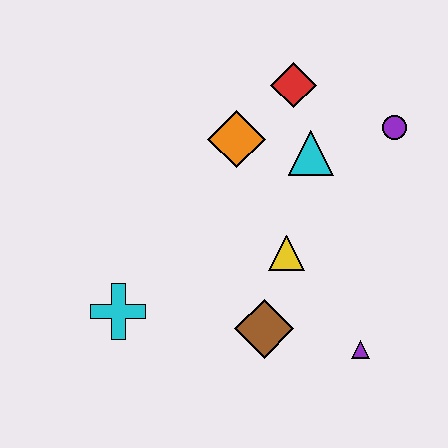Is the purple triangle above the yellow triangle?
No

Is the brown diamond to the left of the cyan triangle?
Yes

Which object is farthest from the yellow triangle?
The cyan cross is farthest from the yellow triangle.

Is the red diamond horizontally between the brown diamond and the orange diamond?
No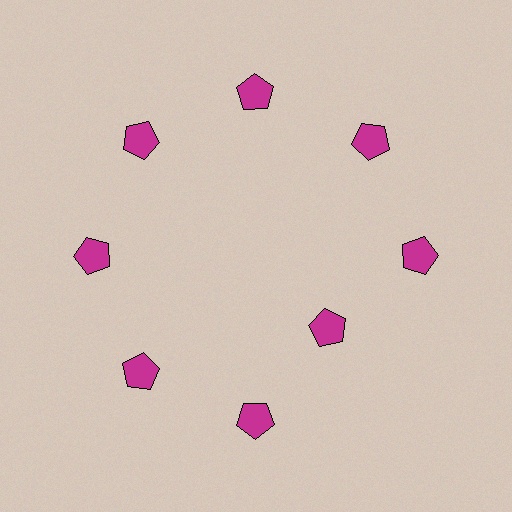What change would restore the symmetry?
The symmetry would be restored by moving it outward, back onto the ring so that all 8 pentagons sit at equal angles and equal distance from the center.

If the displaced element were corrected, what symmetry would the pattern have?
It would have 8-fold rotational symmetry — the pattern would map onto itself every 45 degrees.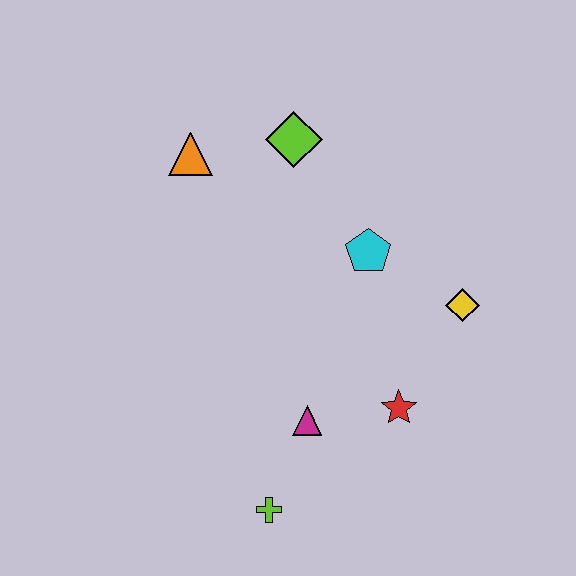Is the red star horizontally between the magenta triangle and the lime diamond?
No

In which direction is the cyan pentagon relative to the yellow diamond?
The cyan pentagon is to the left of the yellow diamond.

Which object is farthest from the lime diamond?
The lime cross is farthest from the lime diamond.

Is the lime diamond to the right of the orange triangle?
Yes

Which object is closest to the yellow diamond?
The cyan pentagon is closest to the yellow diamond.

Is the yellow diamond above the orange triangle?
No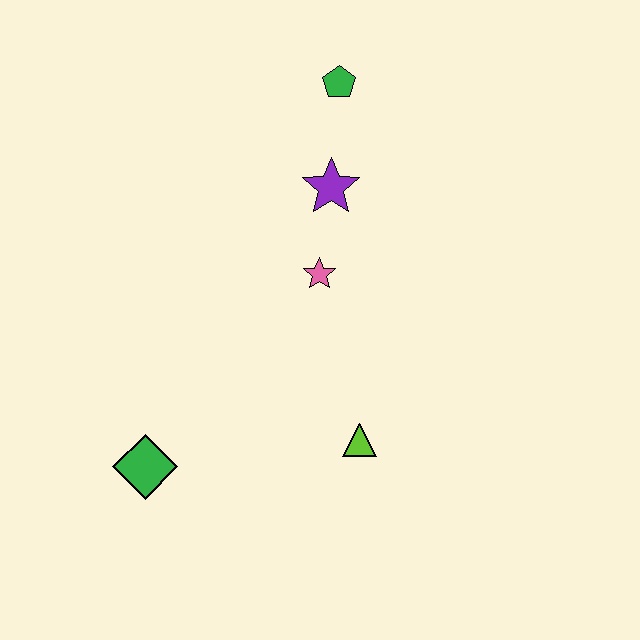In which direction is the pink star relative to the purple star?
The pink star is below the purple star.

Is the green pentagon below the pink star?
No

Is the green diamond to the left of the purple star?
Yes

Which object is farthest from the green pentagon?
The green diamond is farthest from the green pentagon.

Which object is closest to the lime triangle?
The pink star is closest to the lime triangle.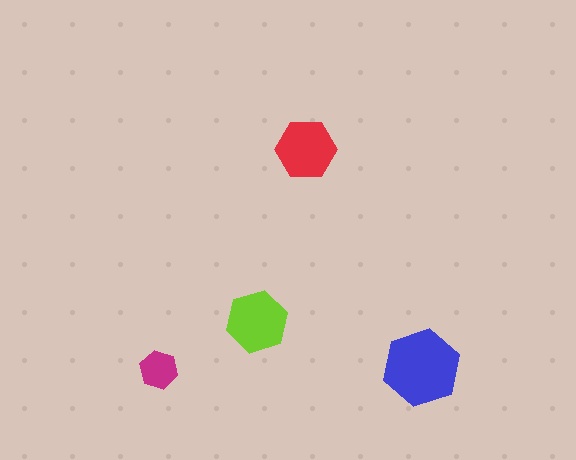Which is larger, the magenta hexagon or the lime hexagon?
The lime one.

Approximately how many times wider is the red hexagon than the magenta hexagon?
About 1.5 times wider.